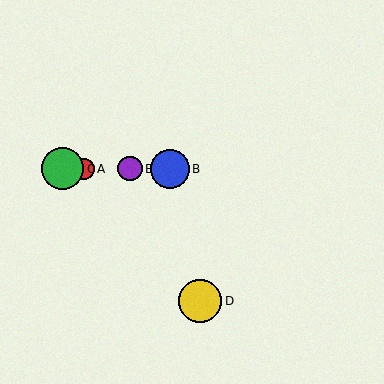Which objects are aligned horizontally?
Objects A, B, C, E are aligned horizontally.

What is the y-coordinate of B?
Object B is at y≈169.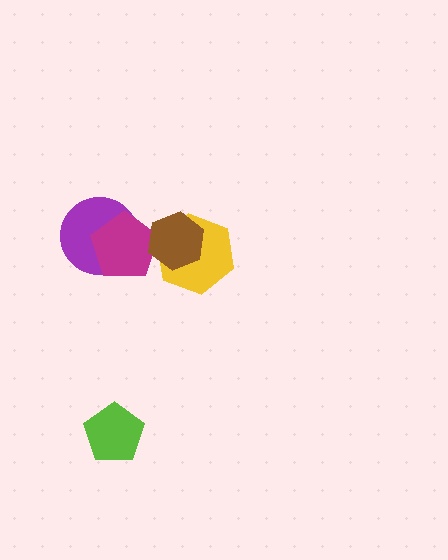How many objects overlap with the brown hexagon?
2 objects overlap with the brown hexagon.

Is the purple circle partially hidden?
Yes, it is partially covered by another shape.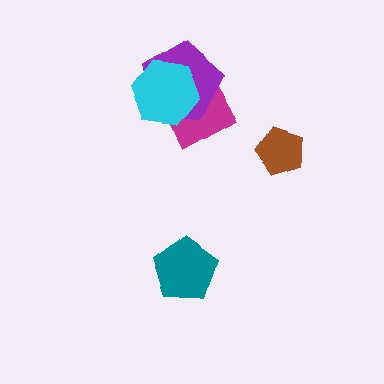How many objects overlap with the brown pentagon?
0 objects overlap with the brown pentagon.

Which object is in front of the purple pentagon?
The cyan hexagon is in front of the purple pentagon.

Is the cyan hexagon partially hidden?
No, no other shape covers it.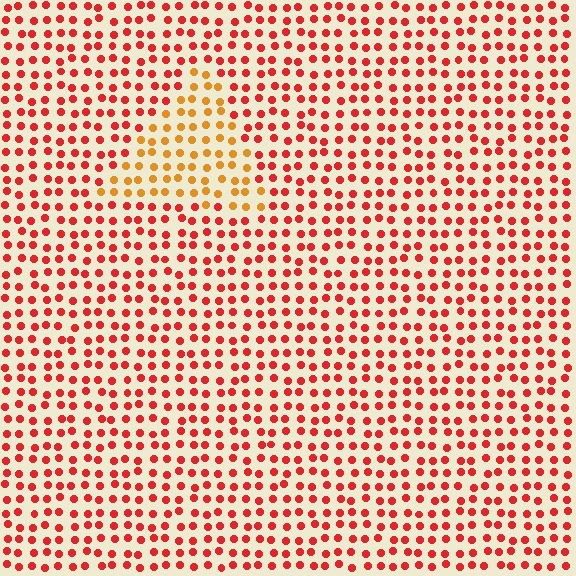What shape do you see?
I see a triangle.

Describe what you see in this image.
The image is filled with small red elements in a uniform arrangement. A triangle-shaped region is visible where the elements are tinted to a slightly different hue, forming a subtle color boundary.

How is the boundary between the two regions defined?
The boundary is defined purely by a slight shift in hue (about 37 degrees). Spacing, size, and orientation are identical on both sides.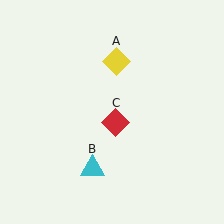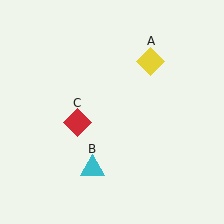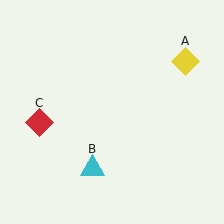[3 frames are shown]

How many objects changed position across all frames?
2 objects changed position: yellow diamond (object A), red diamond (object C).